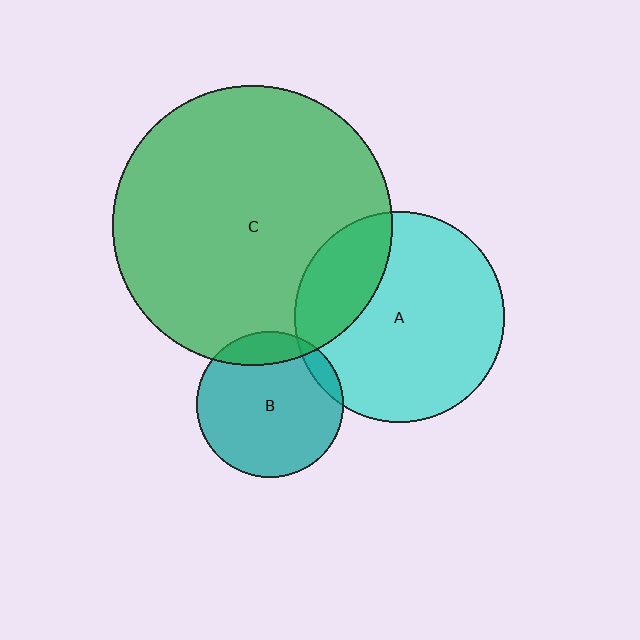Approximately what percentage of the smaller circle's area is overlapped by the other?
Approximately 25%.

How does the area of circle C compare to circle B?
Approximately 3.7 times.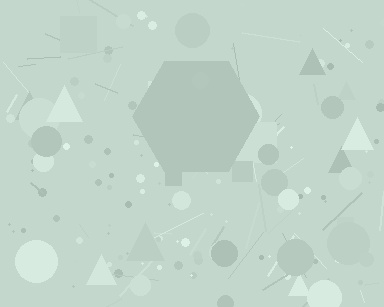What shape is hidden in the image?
A hexagon is hidden in the image.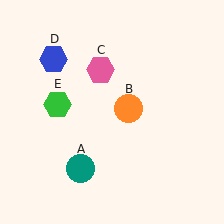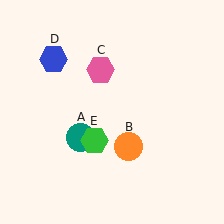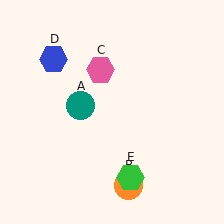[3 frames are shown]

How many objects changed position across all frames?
3 objects changed position: teal circle (object A), orange circle (object B), green hexagon (object E).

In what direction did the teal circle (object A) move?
The teal circle (object A) moved up.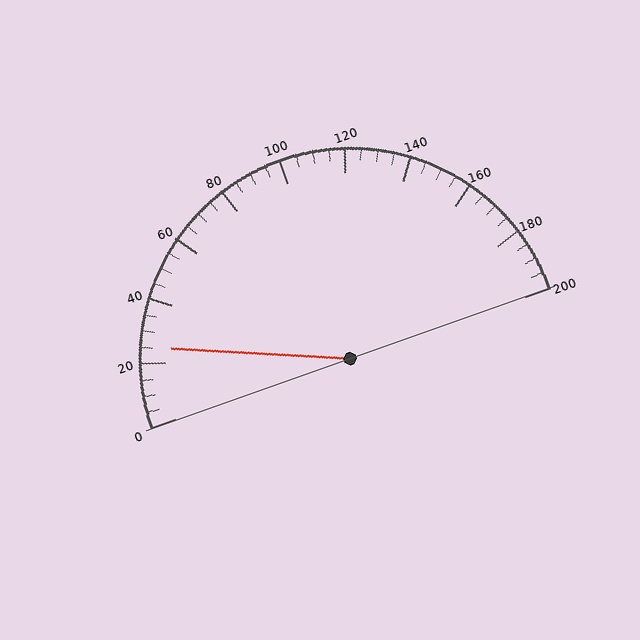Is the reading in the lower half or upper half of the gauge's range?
The reading is in the lower half of the range (0 to 200).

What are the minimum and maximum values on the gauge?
The gauge ranges from 0 to 200.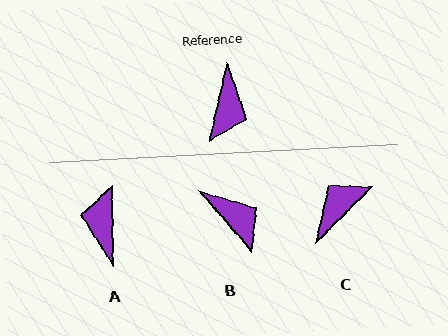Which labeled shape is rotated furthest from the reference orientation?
A, about 166 degrees away.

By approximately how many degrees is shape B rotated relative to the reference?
Approximately 55 degrees counter-clockwise.